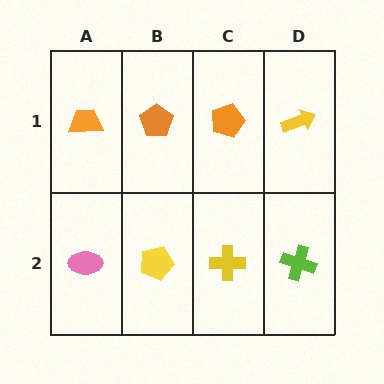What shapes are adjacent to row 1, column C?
A yellow cross (row 2, column C), an orange pentagon (row 1, column B), a yellow arrow (row 1, column D).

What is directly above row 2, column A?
An orange trapezoid.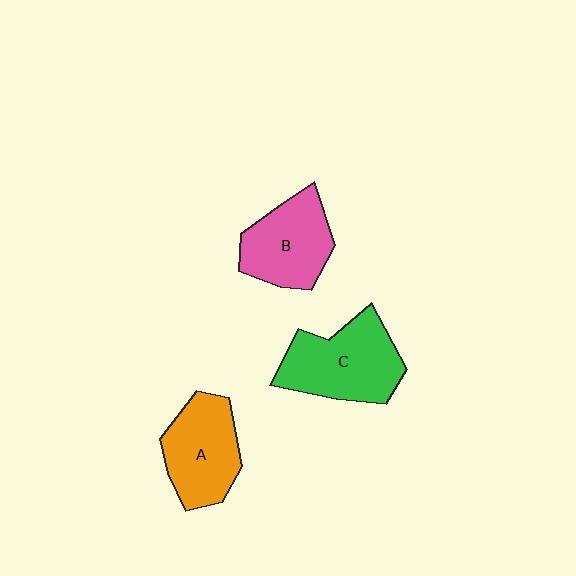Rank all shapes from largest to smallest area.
From largest to smallest: C (green), A (orange), B (pink).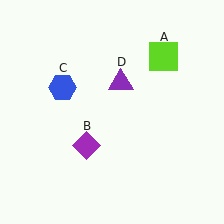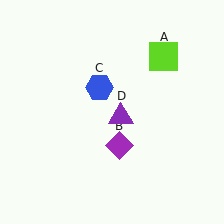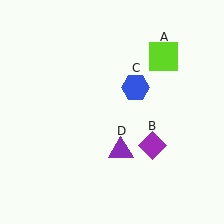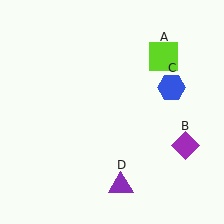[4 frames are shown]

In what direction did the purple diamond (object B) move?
The purple diamond (object B) moved right.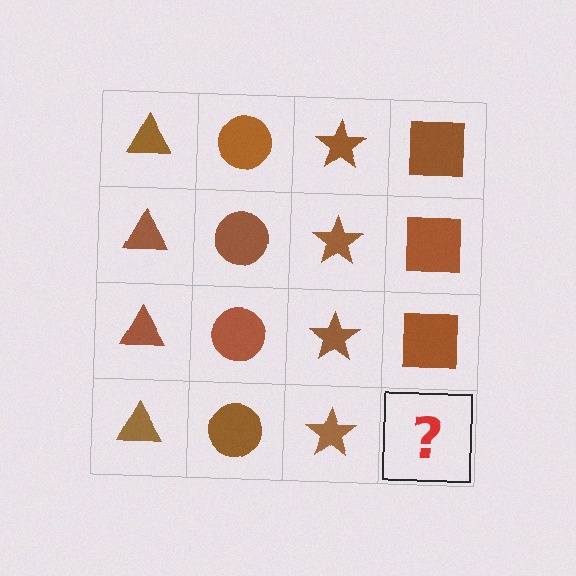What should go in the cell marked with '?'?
The missing cell should contain a brown square.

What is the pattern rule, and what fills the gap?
The rule is that each column has a consistent shape. The gap should be filled with a brown square.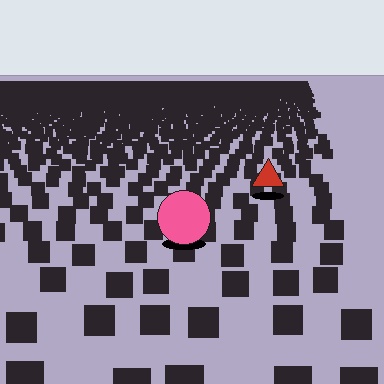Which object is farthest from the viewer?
The red triangle is farthest from the viewer. It appears smaller and the ground texture around it is denser.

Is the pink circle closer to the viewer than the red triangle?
Yes. The pink circle is closer — you can tell from the texture gradient: the ground texture is coarser near it.